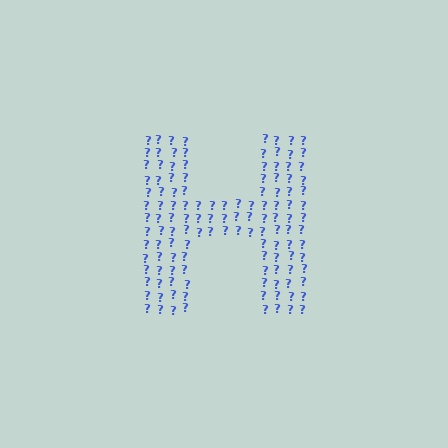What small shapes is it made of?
It is made of small question marks.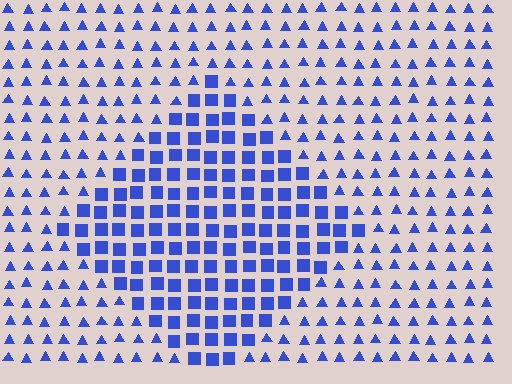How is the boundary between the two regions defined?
The boundary is defined by a change in element shape: squares inside vs. triangles outside. All elements share the same color and spacing.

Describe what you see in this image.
The image is filled with small blue elements arranged in a uniform grid. A diamond-shaped region contains squares, while the surrounding area contains triangles. The boundary is defined purely by the change in element shape.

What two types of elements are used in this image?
The image uses squares inside the diamond region and triangles outside it.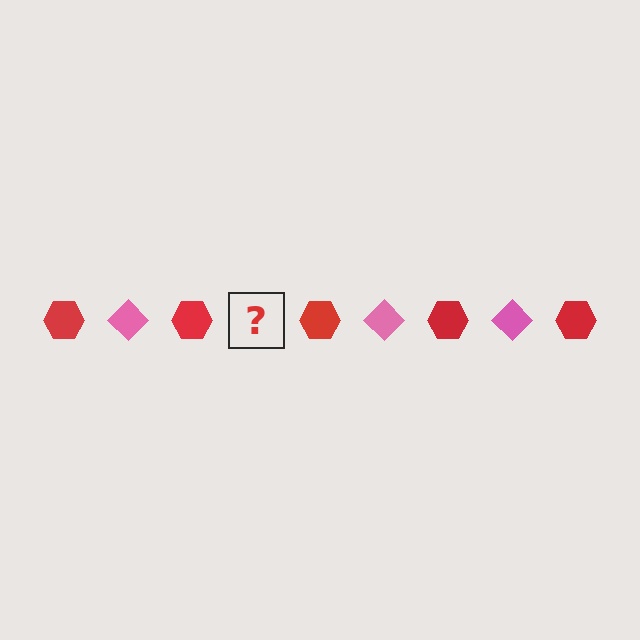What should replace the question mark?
The question mark should be replaced with a pink diamond.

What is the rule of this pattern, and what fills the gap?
The rule is that the pattern alternates between red hexagon and pink diamond. The gap should be filled with a pink diamond.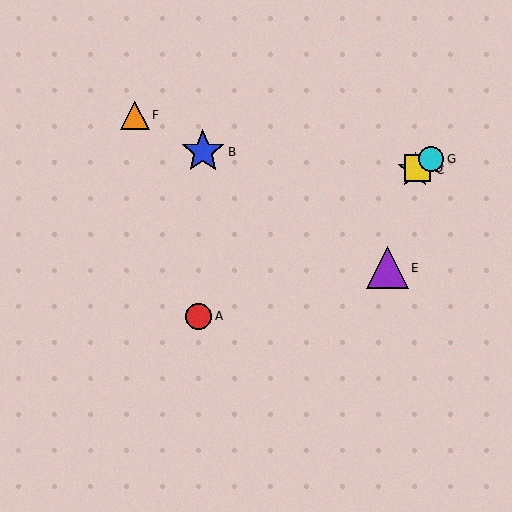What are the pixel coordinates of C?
Object C is at (415, 170).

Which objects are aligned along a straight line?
Objects A, C, D, G are aligned along a straight line.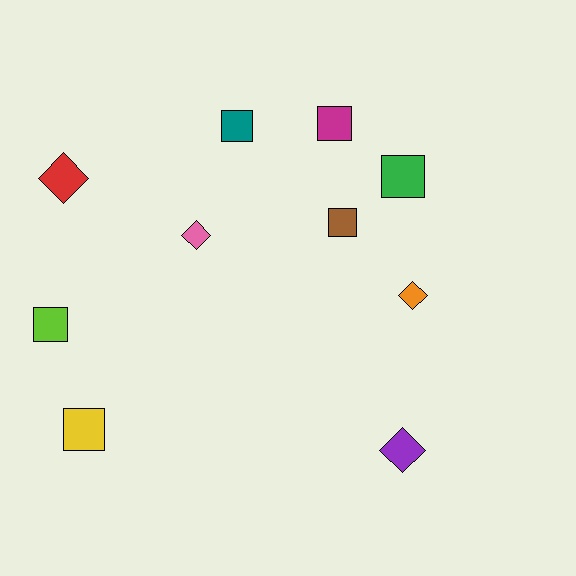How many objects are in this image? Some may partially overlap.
There are 10 objects.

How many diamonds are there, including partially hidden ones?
There are 4 diamonds.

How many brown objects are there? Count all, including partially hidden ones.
There is 1 brown object.